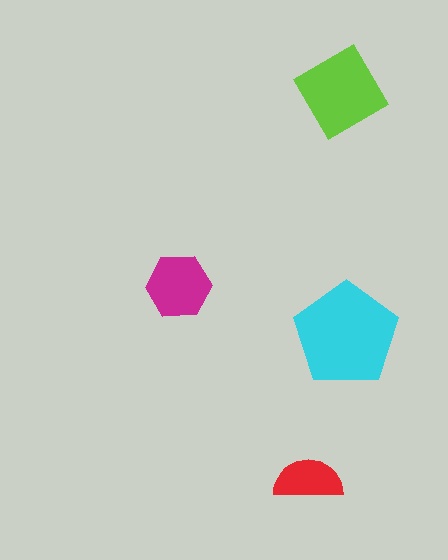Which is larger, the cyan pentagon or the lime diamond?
The cyan pentagon.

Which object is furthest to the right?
The cyan pentagon is rightmost.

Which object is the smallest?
The red semicircle.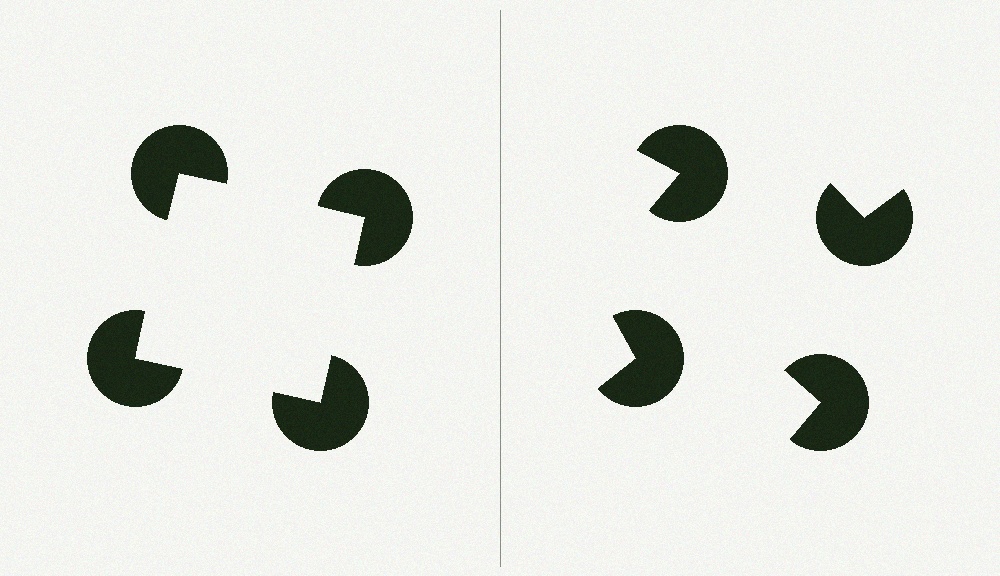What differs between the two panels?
The pac-man discs are positioned identically on both sides; only the wedge orientations differ. On the left they align to a square; on the right they are misaligned.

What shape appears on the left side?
An illusory square.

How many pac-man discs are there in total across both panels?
8 — 4 on each side.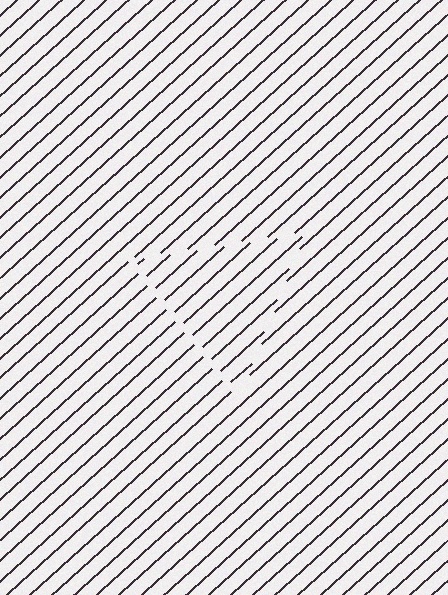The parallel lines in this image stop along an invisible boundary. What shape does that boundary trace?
An illusory triangle. The interior of the shape contains the same grating, shifted by half a period — the contour is defined by the phase discontinuity where line-ends from the inner and outer gratings abut.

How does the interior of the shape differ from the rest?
The interior of the shape contains the same grating, shifted by half a period — the contour is defined by the phase discontinuity where line-ends from the inner and outer gratings abut.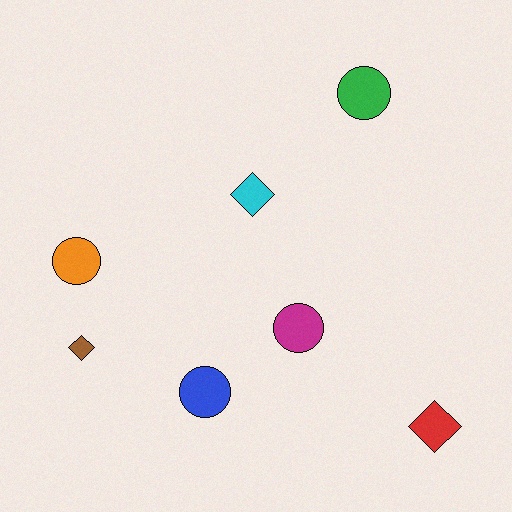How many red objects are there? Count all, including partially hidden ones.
There is 1 red object.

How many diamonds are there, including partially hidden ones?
There are 3 diamonds.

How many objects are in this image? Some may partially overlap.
There are 7 objects.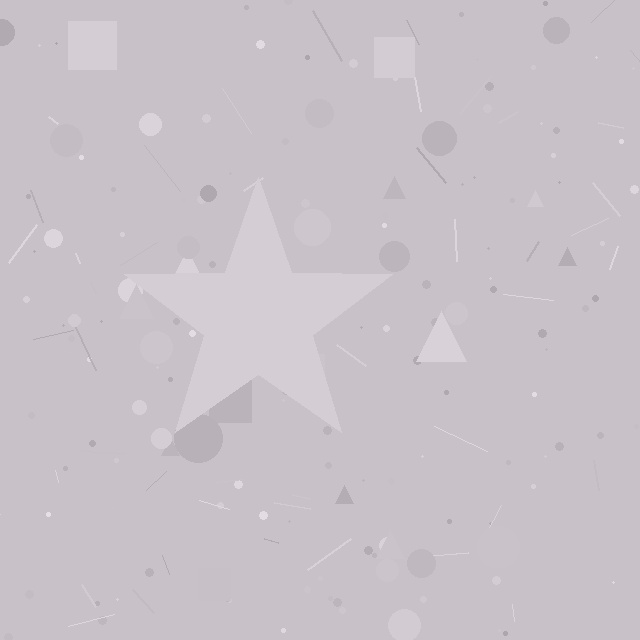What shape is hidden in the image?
A star is hidden in the image.